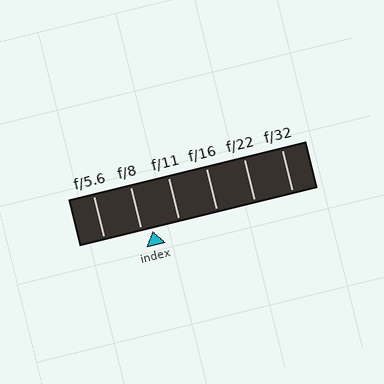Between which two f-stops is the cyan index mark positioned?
The index mark is between f/8 and f/11.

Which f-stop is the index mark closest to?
The index mark is closest to f/8.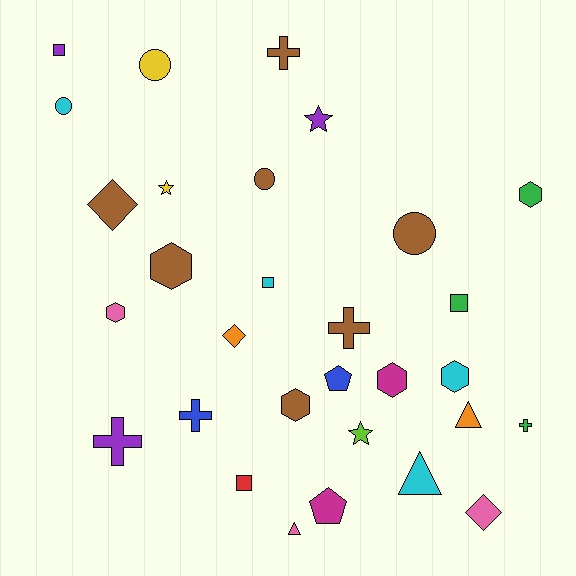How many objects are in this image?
There are 30 objects.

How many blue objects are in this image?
There are 2 blue objects.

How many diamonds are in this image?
There are 3 diamonds.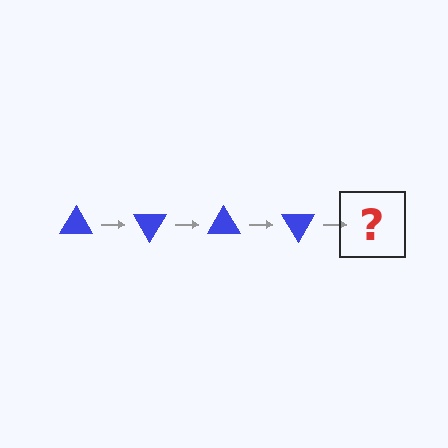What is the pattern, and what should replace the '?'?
The pattern is that the triangle rotates 60 degrees each step. The '?' should be a blue triangle rotated 240 degrees.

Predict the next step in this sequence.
The next step is a blue triangle rotated 240 degrees.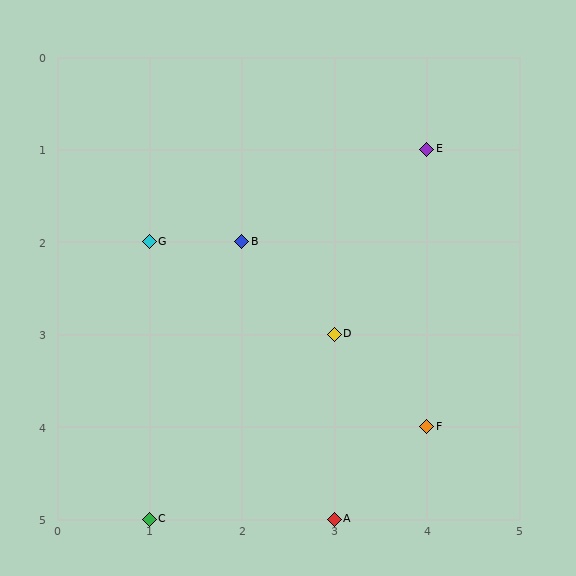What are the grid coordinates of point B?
Point B is at grid coordinates (2, 2).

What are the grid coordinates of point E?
Point E is at grid coordinates (4, 1).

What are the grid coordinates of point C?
Point C is at grid coordinates (1, 5).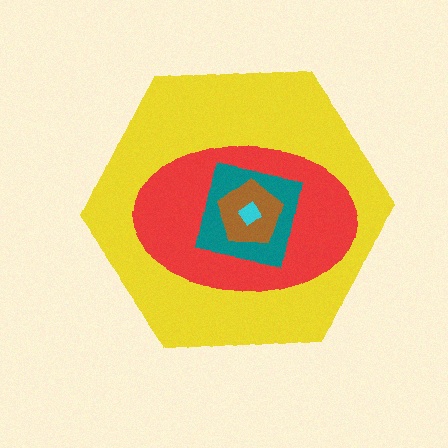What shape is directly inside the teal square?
The brown pentagon.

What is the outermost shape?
The yellow hexagon.